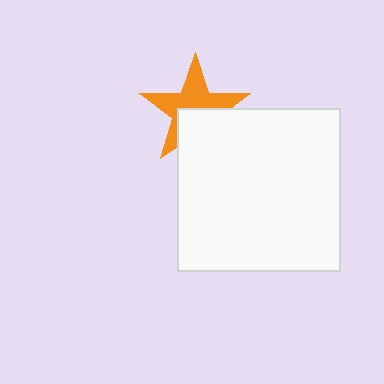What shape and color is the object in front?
The object in front is a white square.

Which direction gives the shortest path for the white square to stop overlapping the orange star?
Moving down gives the shortest separation.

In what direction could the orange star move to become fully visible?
The orange star could move up. That would shift it out from behind the white square entirely.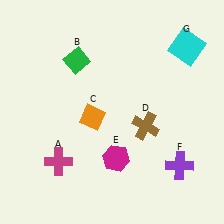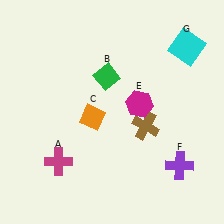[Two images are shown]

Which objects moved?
The objects that moved are: the green diamond (B), the magenta hexagon (E).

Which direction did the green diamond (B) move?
The green diamond (B) moved right.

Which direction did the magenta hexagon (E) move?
The magenta hexagon (E) moved up.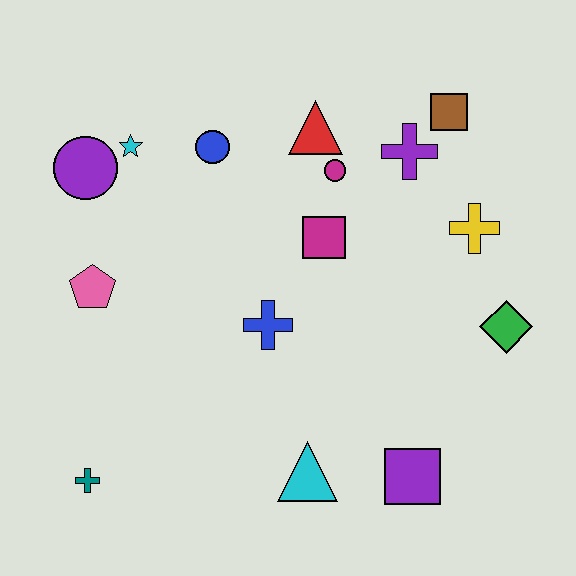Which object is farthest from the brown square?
The teal cross is farthest from the brown square.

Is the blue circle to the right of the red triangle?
No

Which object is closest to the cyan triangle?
The purple square is closest to the cyan triangle.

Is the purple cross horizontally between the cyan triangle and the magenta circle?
No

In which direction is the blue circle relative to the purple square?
The blue circle is above the purple square.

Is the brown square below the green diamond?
No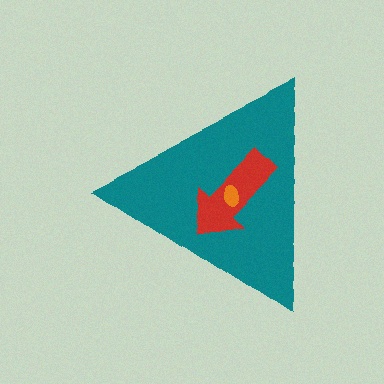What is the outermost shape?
The teal triangle.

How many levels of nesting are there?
3.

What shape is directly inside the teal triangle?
The red arrow.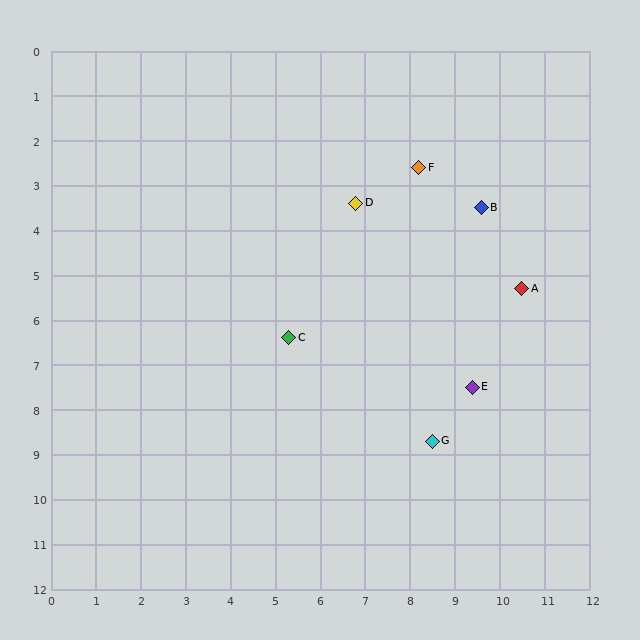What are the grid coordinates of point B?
Point B is at approximately (9.6, 3.5).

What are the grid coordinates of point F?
Point F is at approximately (8.2, 2.6).